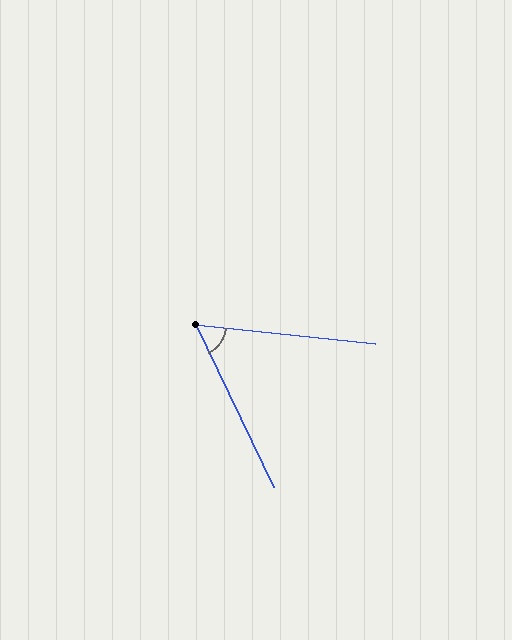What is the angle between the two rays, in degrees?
Approximately 59 degrees.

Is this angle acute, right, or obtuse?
It is acute.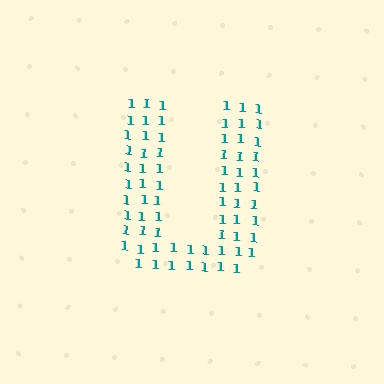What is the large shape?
The large shape is the letter U.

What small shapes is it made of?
It is made of small digit 1's.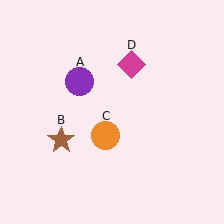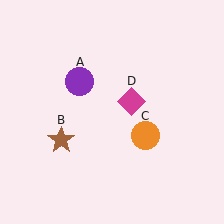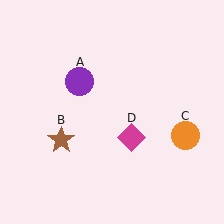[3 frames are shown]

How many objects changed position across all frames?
2 objects changed position: orange circle (object C), magenta diamond (object D).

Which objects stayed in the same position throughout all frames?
Purple circle (object A) and brown star (object B) remained stationary.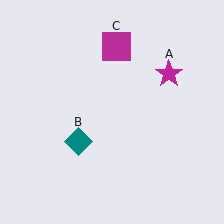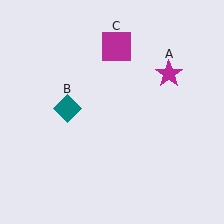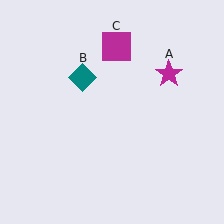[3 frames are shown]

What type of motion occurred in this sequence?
The teal diamond (object B) rotated clockwise around the center of the scene.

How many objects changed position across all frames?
1 object changed position: teal diamond (object B).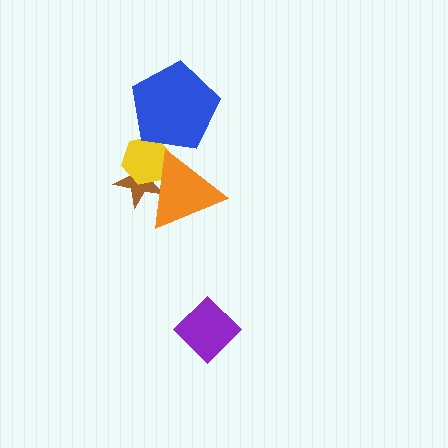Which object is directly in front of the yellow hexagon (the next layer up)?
The blue pentagon is directly in front of the yellow hexagon.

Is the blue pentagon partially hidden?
No, no other shape covers it.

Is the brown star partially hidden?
Yes, it is partially covered by another shape.